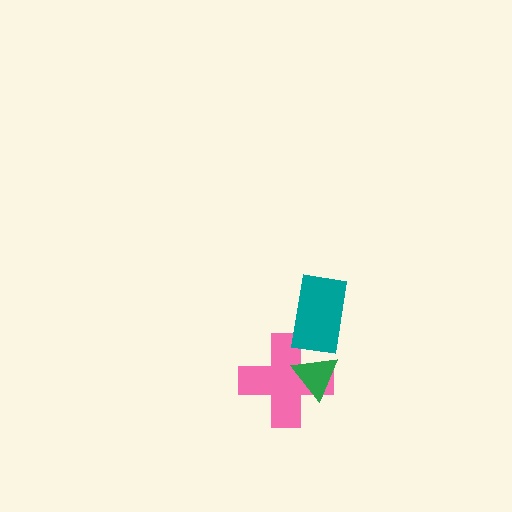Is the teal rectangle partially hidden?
No, no other shape covers it.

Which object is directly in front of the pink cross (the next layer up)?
The green triangle is directly in front of the pink cross.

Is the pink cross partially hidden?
Yes, it is partially covered by another shape.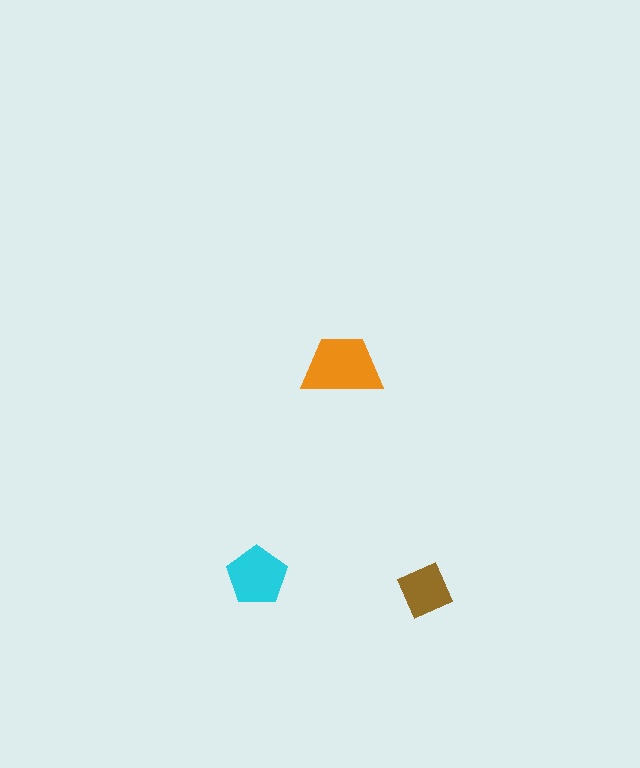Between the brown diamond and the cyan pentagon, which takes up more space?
The cyan pentagon.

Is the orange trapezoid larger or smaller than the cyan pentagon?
Larger.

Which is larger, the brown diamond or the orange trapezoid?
The orange trapezoid.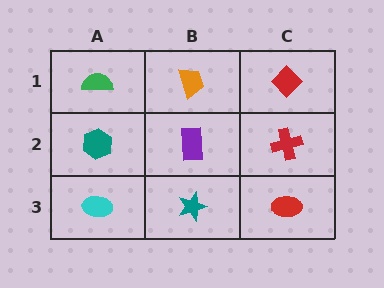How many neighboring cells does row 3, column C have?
2.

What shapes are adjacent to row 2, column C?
A red diamond (row 1, column C), a red ellipse (row 3, column C), a purple rectangle (row 2, column B).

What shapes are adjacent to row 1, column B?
A purple rectangle (row 2, column B), a green semicircle (row 1, column A), a red diamond (row 1, column C).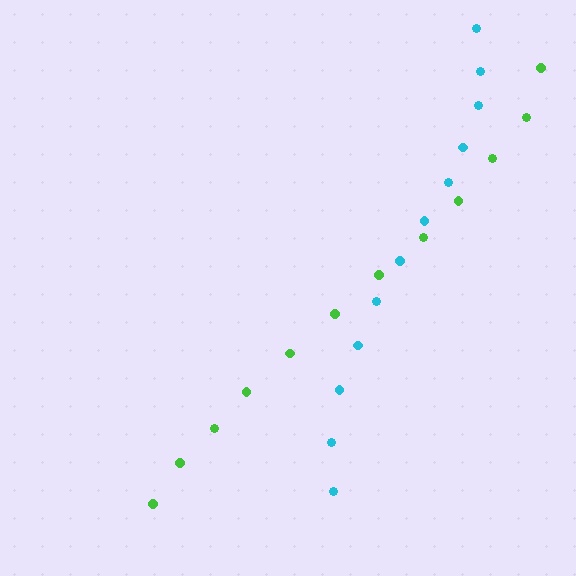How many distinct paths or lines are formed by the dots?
There are 2 distinct paths.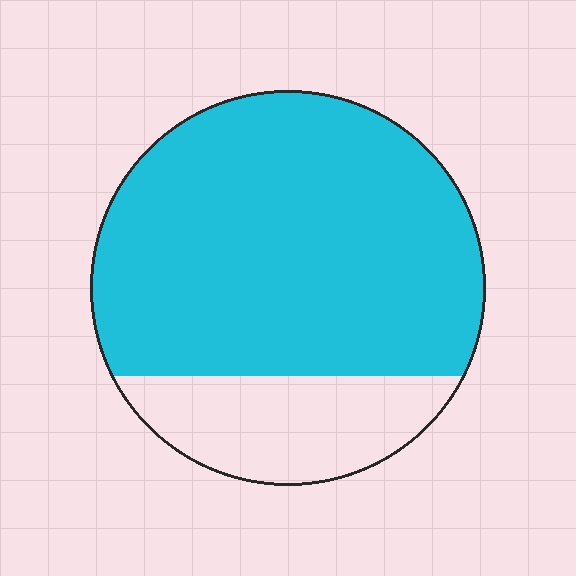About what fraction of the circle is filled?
About three quarters (3/4).